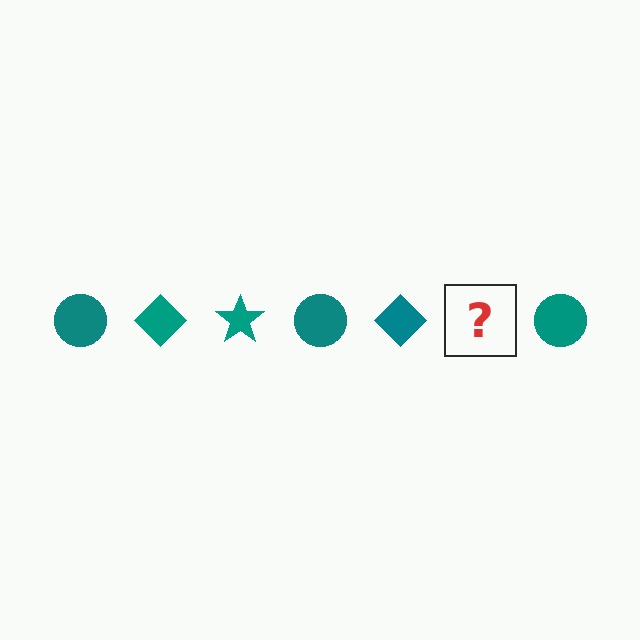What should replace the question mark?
The question mark should be replaced with a teal star.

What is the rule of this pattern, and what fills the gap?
The rule is that the pattern cycles through circle, diamond, star shapes in teal. The gap should be filled with a teal star.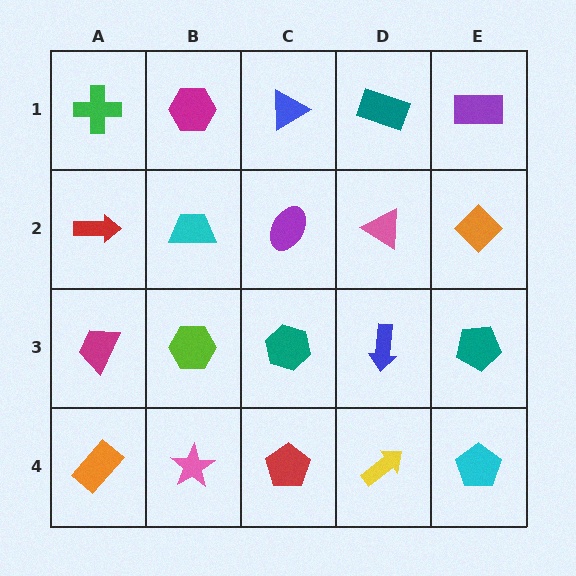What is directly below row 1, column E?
An orange diamond.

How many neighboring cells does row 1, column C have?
3.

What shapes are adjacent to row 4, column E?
A teal pentagon (row 3, column E), a yellow arrow (row 4, column D).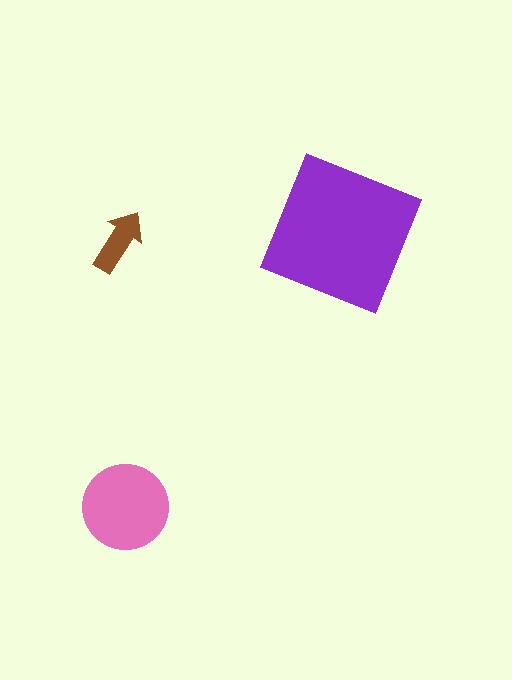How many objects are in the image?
There are 3 objects in the image.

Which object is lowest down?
The pink circle is bottommost.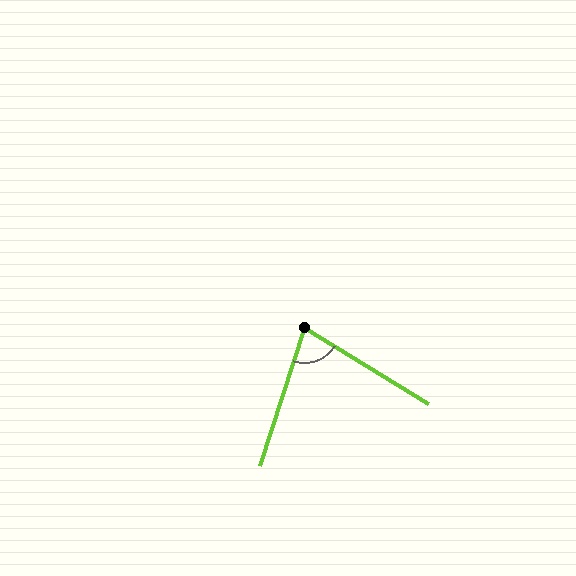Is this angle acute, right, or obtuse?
It is acute.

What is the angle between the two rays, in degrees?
Approximately 77 degrees.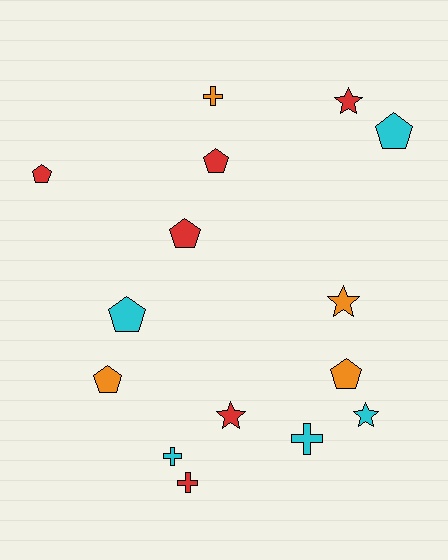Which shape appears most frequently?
Pentagon, with 7 objects.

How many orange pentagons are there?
There are 2 orange pentagons.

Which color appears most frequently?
Red, with 6 objects.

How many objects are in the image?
There are 15 objects.